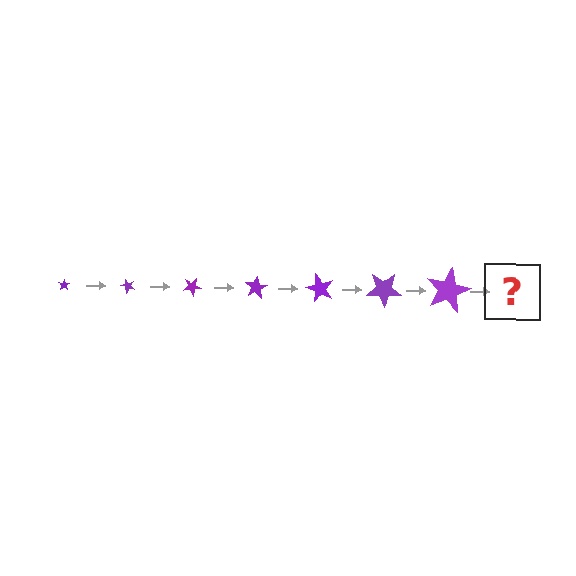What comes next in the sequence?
The next element should be a star, larger than the previous one and rotated 350 degrees from the start.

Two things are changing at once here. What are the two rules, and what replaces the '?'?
The two rules are that the star grows larger each step and it rotates 50 degrees each step. The '?' should be a star, larger than the previous one and rotated 350 degrees from the start.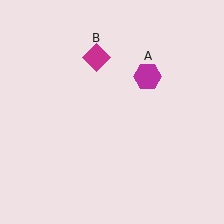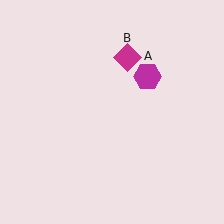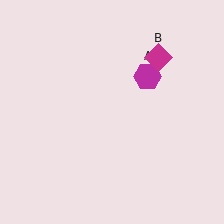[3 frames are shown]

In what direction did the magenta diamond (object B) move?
The magenta diamond (object B) moved right.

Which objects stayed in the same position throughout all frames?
Magenta hexagon (object A) remained stationary.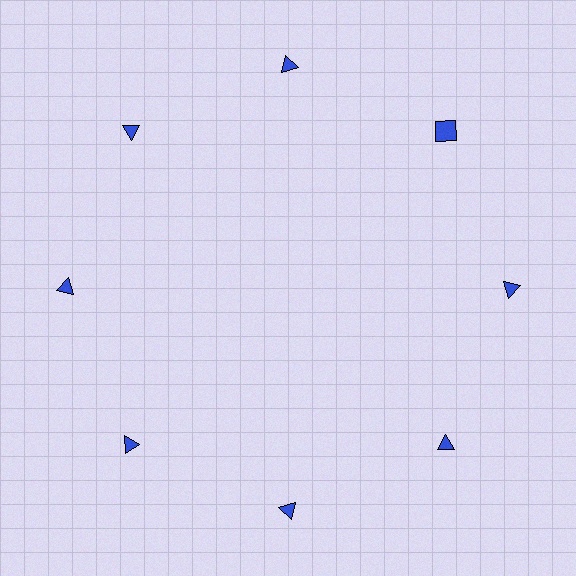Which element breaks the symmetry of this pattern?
The blue square at roughly the 2 o'clock position breaks the symmetry. All other shapes are blue triangles.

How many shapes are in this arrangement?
There are 8 shapes arranged in a ring pattern.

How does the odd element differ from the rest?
It has a different shape: square instead of triangle.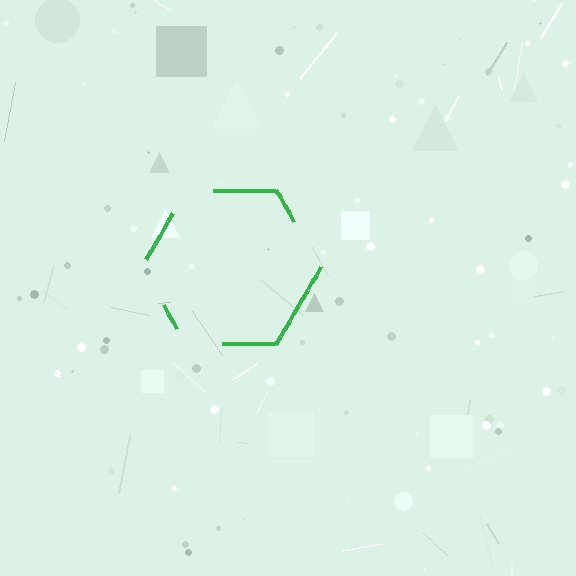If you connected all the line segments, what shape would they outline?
They would outline a hexagon.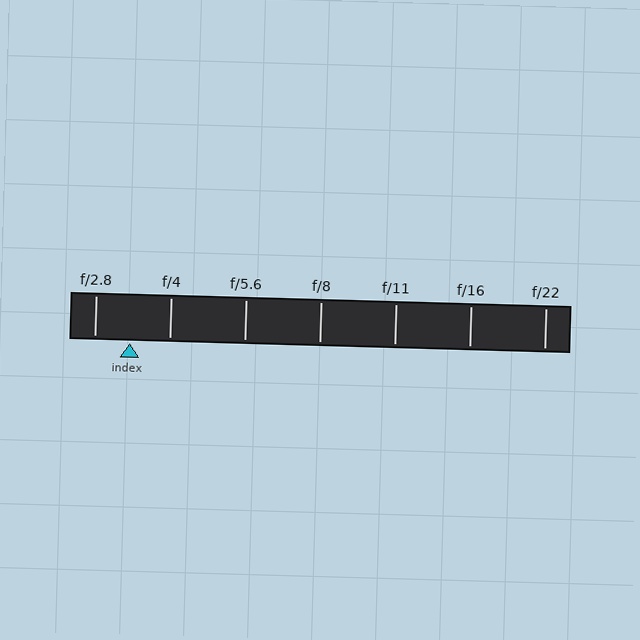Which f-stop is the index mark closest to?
The index mark is closest to f/2.8.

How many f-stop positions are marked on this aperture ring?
There are 7 f-stop positions marked.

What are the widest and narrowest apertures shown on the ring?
The widest aperture shown is f/2.8 and the narrowest is f/22.